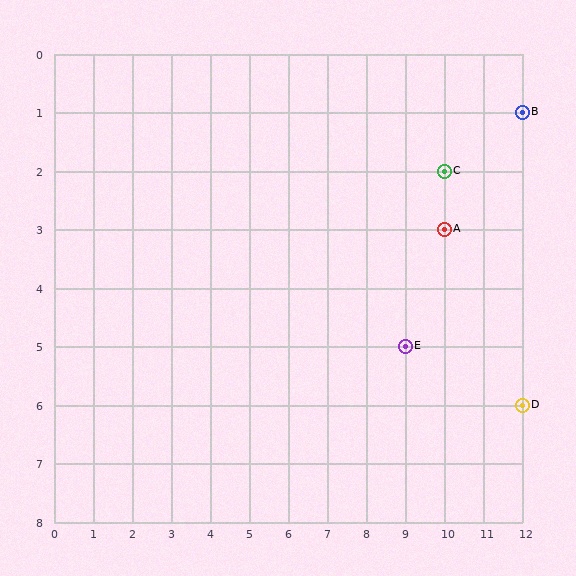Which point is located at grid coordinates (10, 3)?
Point A is at (10, 3).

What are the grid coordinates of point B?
Point B is at grid coordinates (12, 1).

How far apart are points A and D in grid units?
Points A and D are 2 columns and 3 rows apart (about 3.6 grid units diagonally).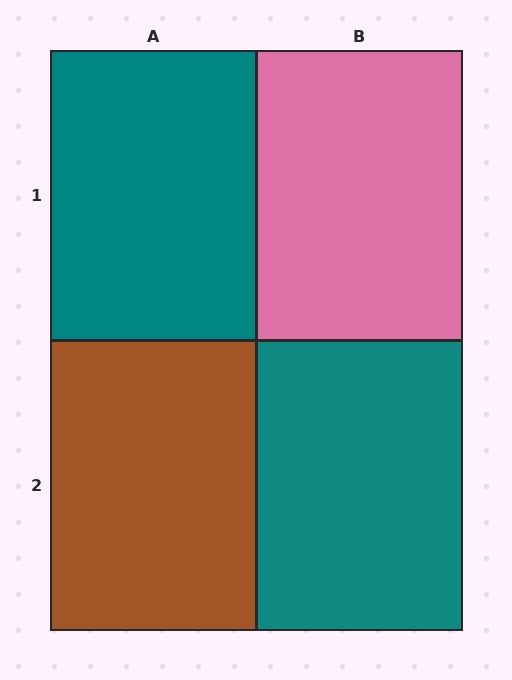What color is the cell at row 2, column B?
Teal.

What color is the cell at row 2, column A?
Brown.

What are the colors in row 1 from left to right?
Teal, pink.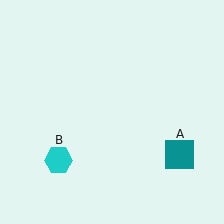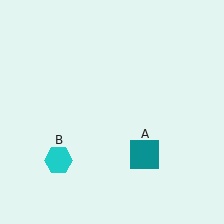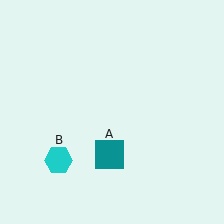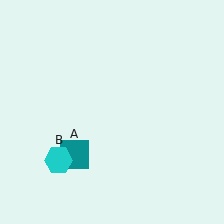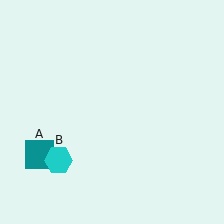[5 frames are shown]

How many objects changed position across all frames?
1 object changed position: teal square (object A).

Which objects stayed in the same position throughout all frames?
Cyan hexagon (object B) remained stationary.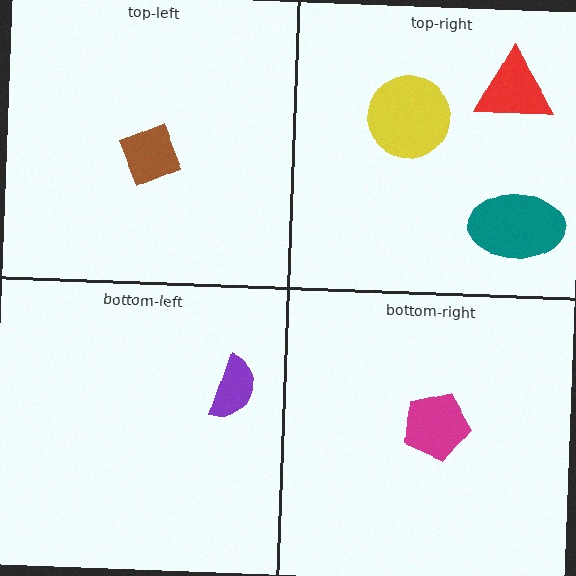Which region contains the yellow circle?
The top-right region.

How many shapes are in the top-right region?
3.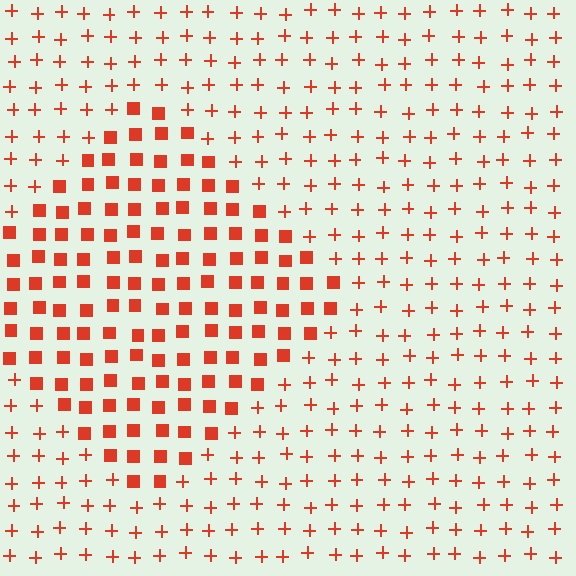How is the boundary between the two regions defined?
The boundary is defined by a change in element shape: squares inside vs. plus signs outside. All elements share the same color and spacing.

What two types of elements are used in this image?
The image uses squares inside the diamond region and plus signs outside it.